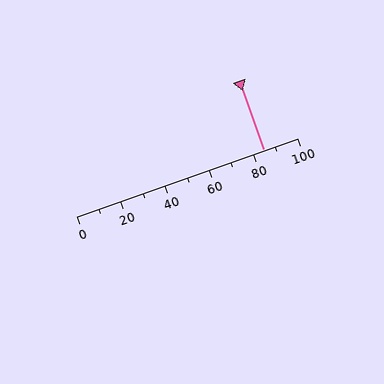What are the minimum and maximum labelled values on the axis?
The axis runs from 0 to 100.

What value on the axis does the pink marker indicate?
The marker indicates approximately 85.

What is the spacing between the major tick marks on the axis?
The major ticks are spaced 20 apart.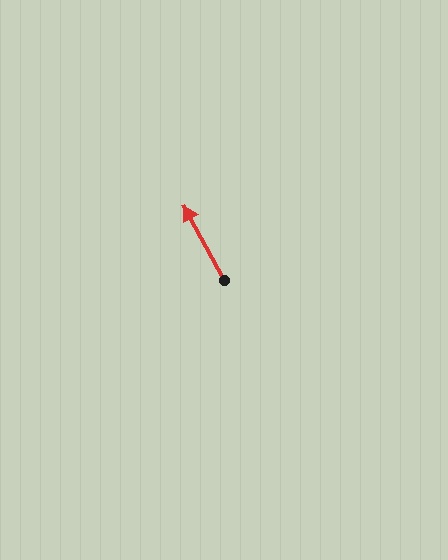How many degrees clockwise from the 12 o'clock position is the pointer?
Approximately 332 degrees.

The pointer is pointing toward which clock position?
Roughly 11 o'clock.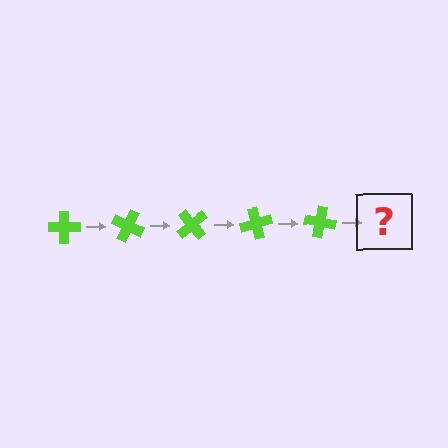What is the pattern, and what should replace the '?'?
The pattern is that the cross rotates 25 degrees each step. The '?' should be a lime cross rotated 125 degrees.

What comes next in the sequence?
The next element should be a lime cross rotated 125 degrees.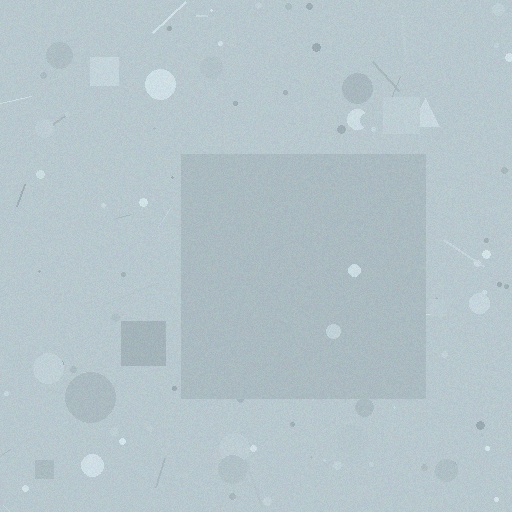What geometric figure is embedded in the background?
A square is embedded in the background.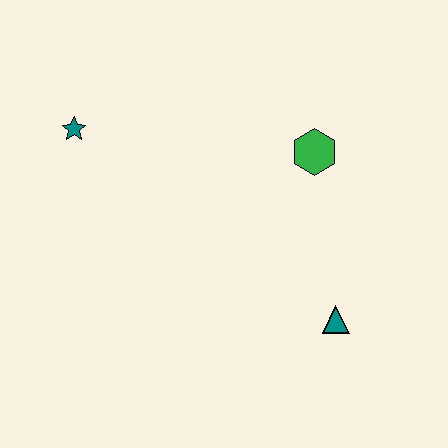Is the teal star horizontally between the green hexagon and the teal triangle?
No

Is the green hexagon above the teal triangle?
Yes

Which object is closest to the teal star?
The green hexagon is closest to the teal star.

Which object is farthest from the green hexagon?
The teal star is farthest from the green hexagon.